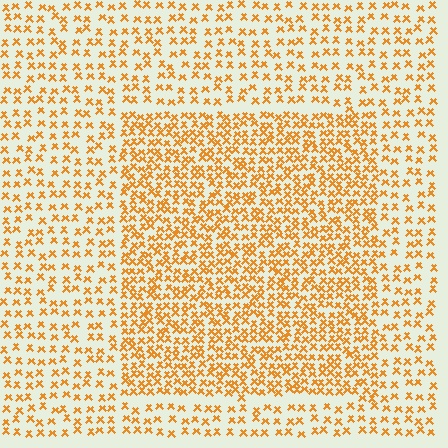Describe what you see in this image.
The image contains small orange elements arranged at two different densities. A rectangle-shaped region is visible where the elements are more densely packed than the surrounding area.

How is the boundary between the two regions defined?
The boundary is defined by a change in element density (approximately 1.9x ratio). All elements are the same color, size, and shape.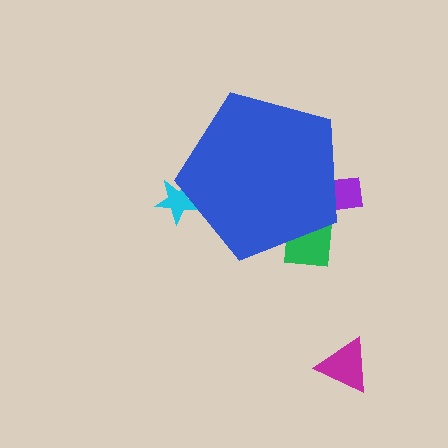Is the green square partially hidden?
Yes, the green square is partially hidden behind the blue pentagon.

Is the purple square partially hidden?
Yes, the purple square is partially hidden behind the blue pentagon.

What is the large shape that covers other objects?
A blue pentagon.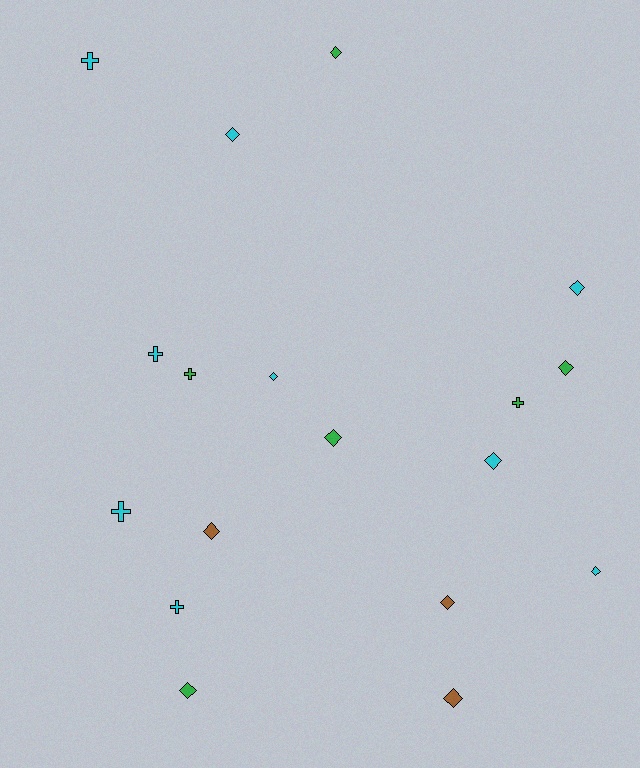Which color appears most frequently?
Cyan, with 9 objects.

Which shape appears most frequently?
Diamond, with 12 objects.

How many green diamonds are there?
There are 4 green diamonds.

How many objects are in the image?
There are 18 objects.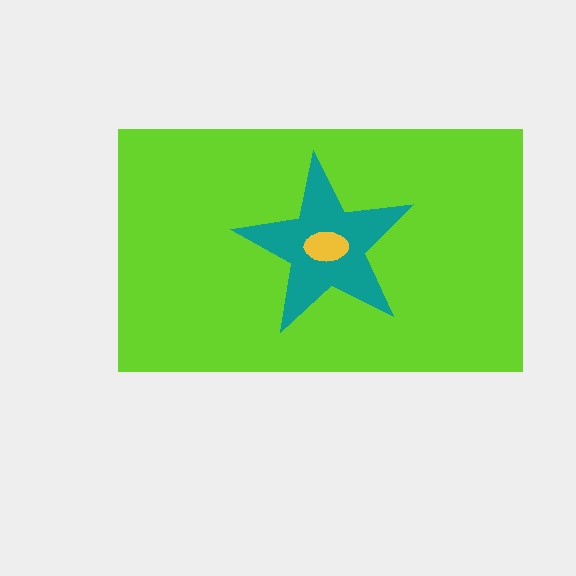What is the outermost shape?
The lime rectangle.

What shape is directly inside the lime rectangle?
The teal star.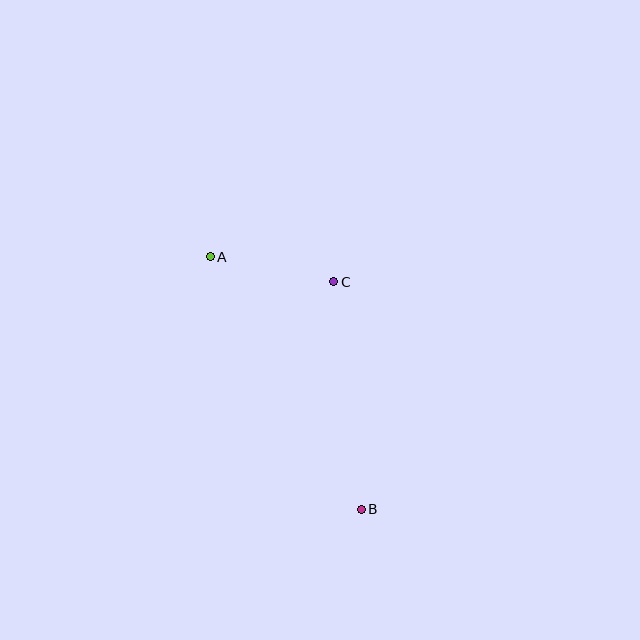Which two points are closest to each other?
Points A and C are closest to each other.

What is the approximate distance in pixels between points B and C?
The distance between B and C is approximately 229 pixels.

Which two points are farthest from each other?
Points A and B are farthest from each other.